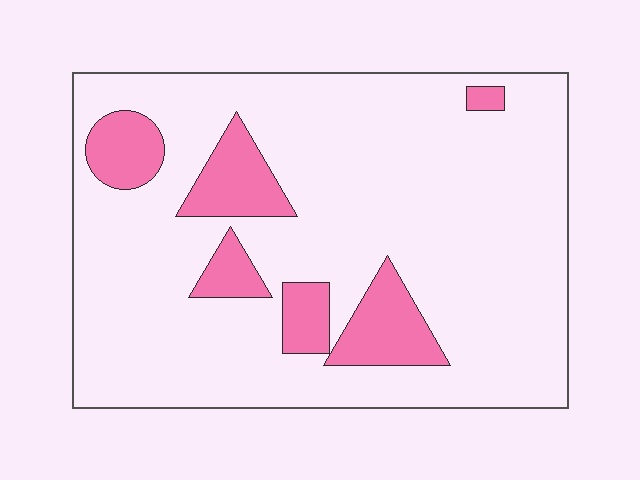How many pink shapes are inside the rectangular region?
6.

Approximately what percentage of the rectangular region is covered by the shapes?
Approximately 15%.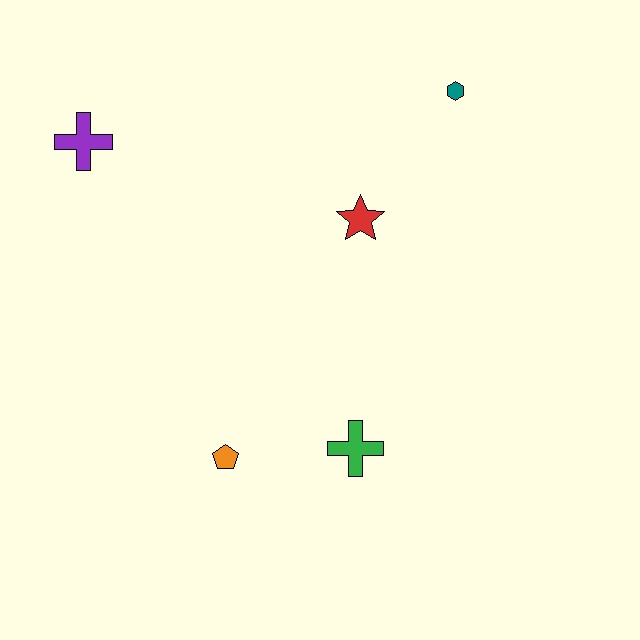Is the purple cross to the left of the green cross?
Yes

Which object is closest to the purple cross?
The red star is closest to the purple cross.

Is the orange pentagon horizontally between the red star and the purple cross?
Yes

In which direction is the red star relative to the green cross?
The red star is above the green cross.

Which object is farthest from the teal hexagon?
The orange pentagon is farthest from the teal hexagon.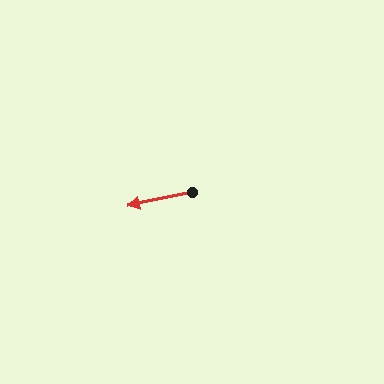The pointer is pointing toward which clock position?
Roughly 9 o'clock.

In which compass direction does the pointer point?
West.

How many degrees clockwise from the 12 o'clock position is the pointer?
Approximately 258 degrees.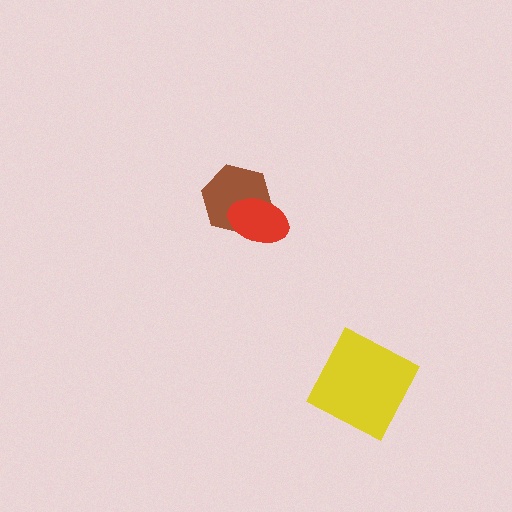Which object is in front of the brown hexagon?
The red ellipse is in front of the brown hexagon.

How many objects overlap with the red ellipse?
1 object overlaps with the red ellipse.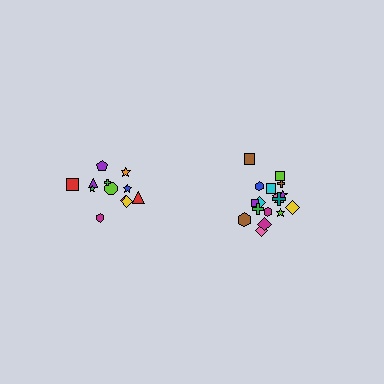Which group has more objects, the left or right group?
The right group.